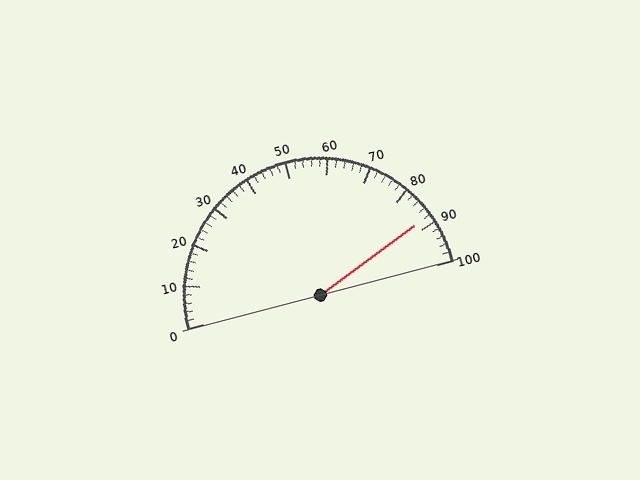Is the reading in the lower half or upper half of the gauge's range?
The reading is in the upper half of the range (0 to 100).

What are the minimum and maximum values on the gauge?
The gauge ranges from 0 to 100.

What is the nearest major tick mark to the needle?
The nearest major tick mark is 90.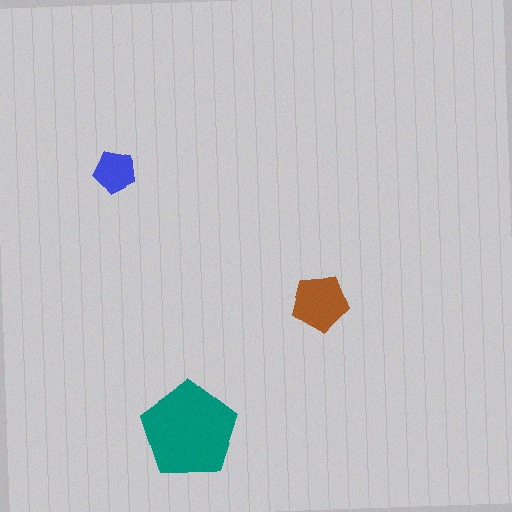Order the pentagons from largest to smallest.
the teal one, the brown one, the blue one.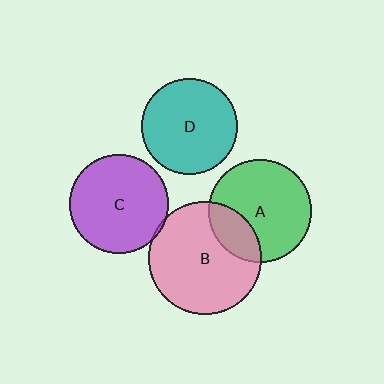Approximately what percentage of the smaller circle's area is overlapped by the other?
Approximately 25%.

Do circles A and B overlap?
Yes.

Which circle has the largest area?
Circle B (pink).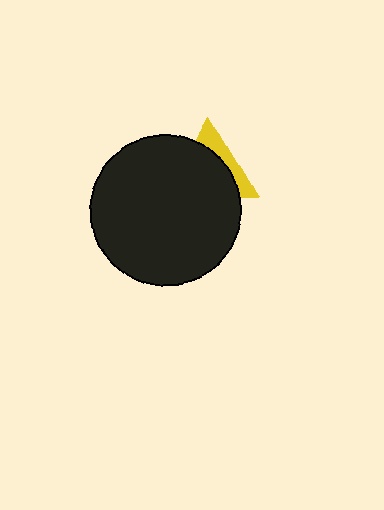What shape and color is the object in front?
The object in front is a black circle.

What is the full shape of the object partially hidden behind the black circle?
The partially hidden object is a yellow triangle.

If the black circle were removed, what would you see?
You would see the complete yellow triangle.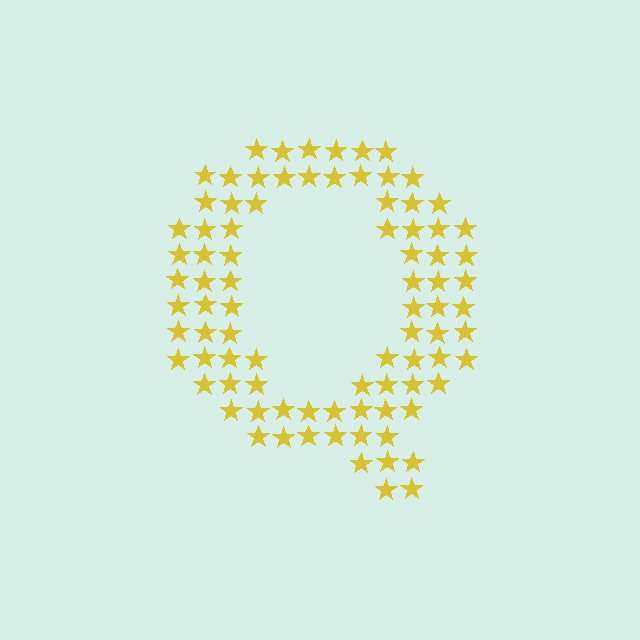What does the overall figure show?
The overall figure shows the letter Q.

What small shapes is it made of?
It is made of small stars.